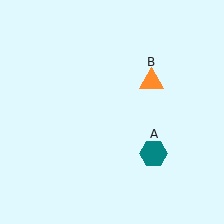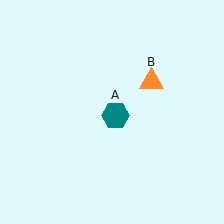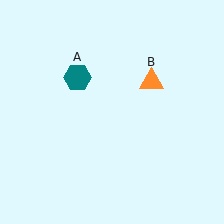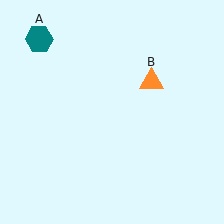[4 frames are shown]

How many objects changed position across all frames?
1 object changed position: teal hexagon (object A).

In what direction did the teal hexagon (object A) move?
The teal hexagon (object A) moved up and to the left.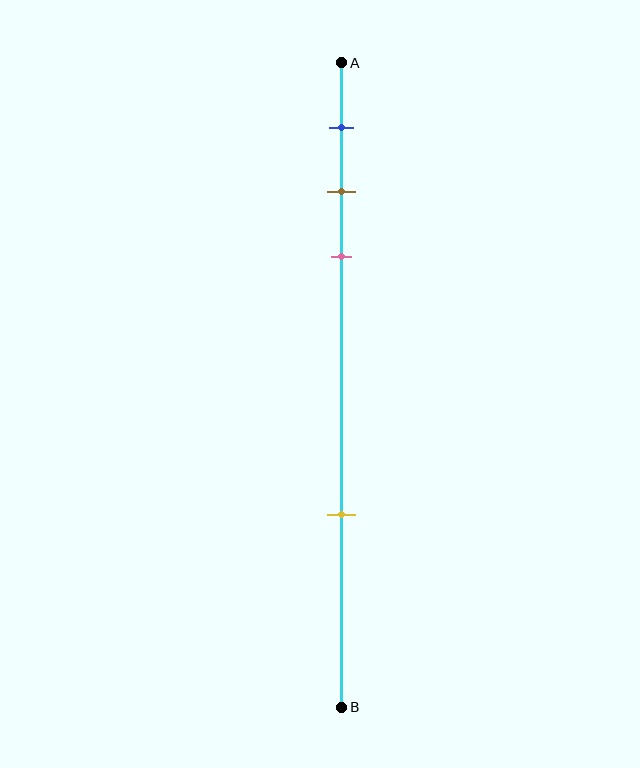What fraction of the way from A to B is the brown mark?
The brown mark is approximately 20% (0.2) of the way from A to B.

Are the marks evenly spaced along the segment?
No, the marks are not evenly spaced.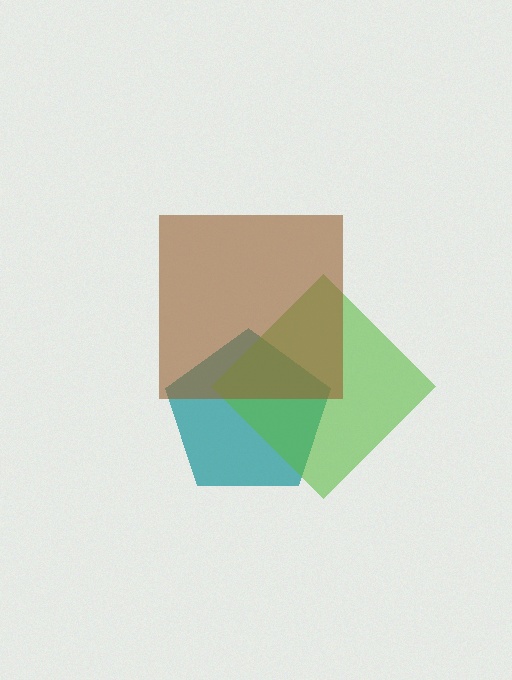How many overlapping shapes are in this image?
There are 3 overlapping shapes in the image.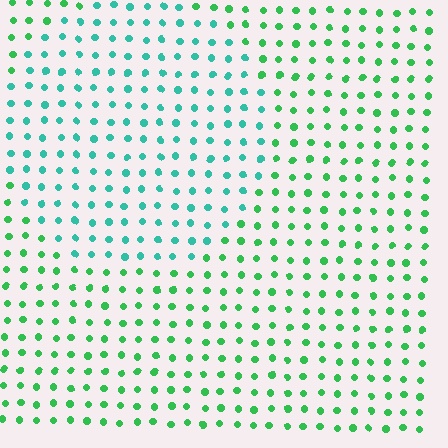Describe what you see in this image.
The image is filled with small green elements in a uniform arrangement. A circle-shaped region is visible where the elements are tinted to a slightly different hue, forming a subtle color boundary.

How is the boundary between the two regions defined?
The boundary is defined purely by a slight shift in hue (about 36 degrees). Spacing, size, and orientation are identical on both sides.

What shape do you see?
I see a circle.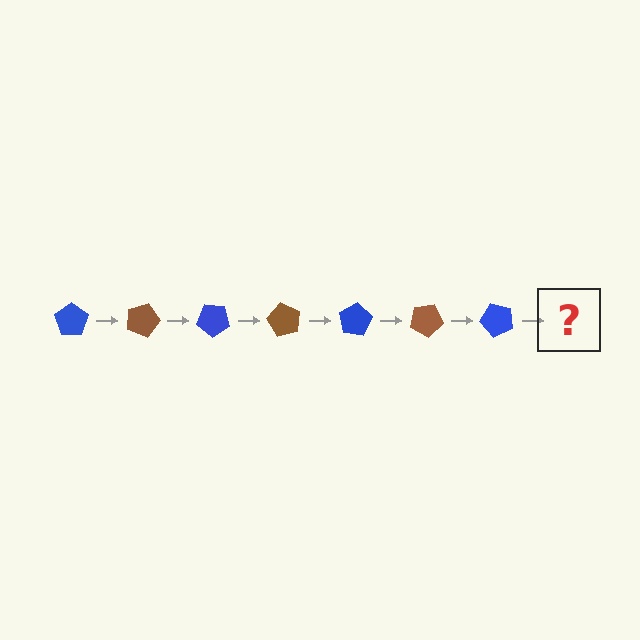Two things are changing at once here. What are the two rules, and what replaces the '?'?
The two rules are that it rotates 20 degrees each step and the color cycles through blue and brown. The '?' should be a brown pentagon, rotated 140 degrees from the start.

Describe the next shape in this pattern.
It should be a brown pentagon, rotated 140 degrees from the start.